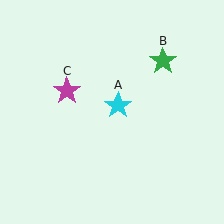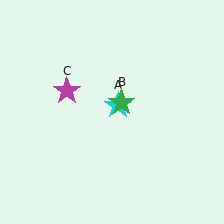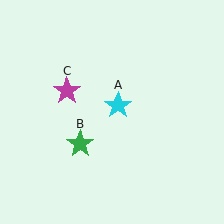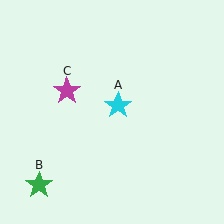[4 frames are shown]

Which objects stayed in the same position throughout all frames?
Cyan star (object A) and magenta star (object C) remained stationary.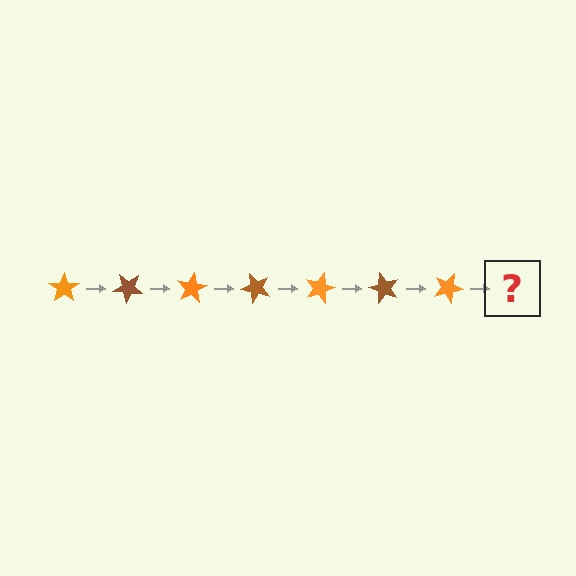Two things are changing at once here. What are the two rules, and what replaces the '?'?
The two rules are that it rotates 40 degrees each step and the color cycles through orange and brown. The '?' should be a brown star, rotated 280 degrees from the start.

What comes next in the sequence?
The next element should be a brown star, rotated 280 degrees from the start.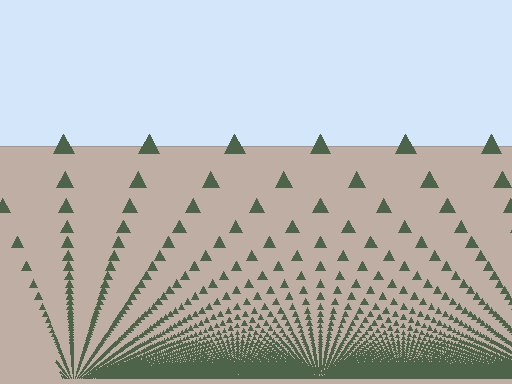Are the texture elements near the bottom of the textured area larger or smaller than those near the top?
Smaller. The gradient is inverted — elements near the bottom are smaller and denser.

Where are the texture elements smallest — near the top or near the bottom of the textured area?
Near the bottom.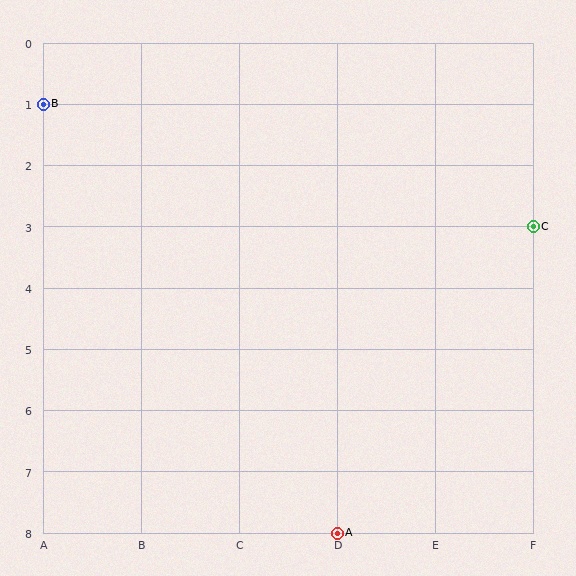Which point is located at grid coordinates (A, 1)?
Point B is at (A, 1).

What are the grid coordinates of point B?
Point B is at grid coordinates (A, 1).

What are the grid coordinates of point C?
Point C is at grid coordinates (F, 3).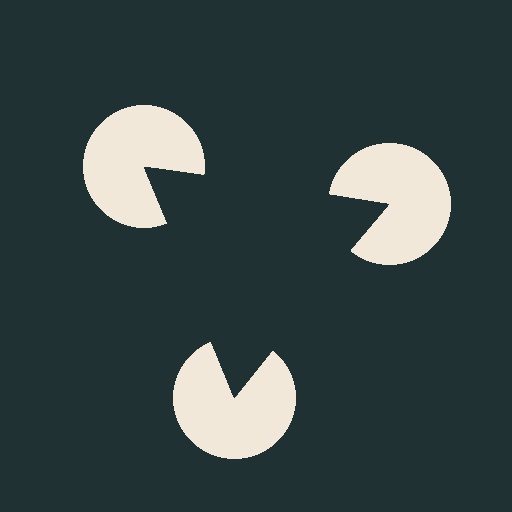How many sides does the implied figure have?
3 sides.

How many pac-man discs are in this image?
There are 3 — one at each vertex of the illusory triangle.